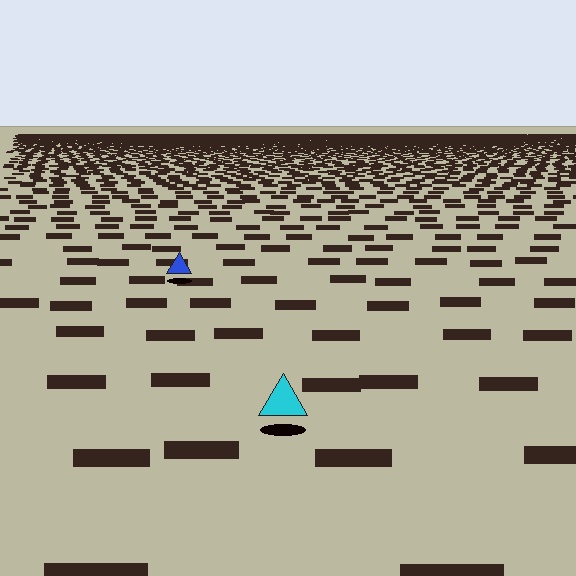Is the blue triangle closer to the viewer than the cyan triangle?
No. The cyan triangle is closer — you can tell from the texture gradient: the ground texture is coarser near it.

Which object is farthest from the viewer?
The blue triangle is farthest from the viewer. It appears smaller and the ground texture around it is denser.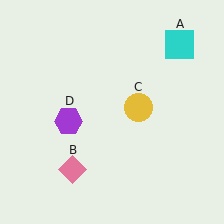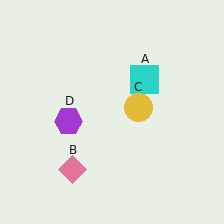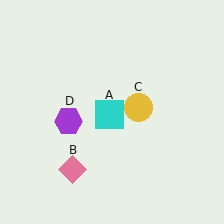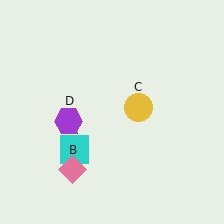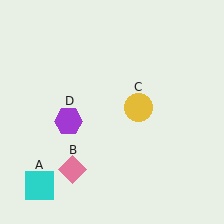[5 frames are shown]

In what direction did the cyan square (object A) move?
The cyan square (object A) moved down and to the left.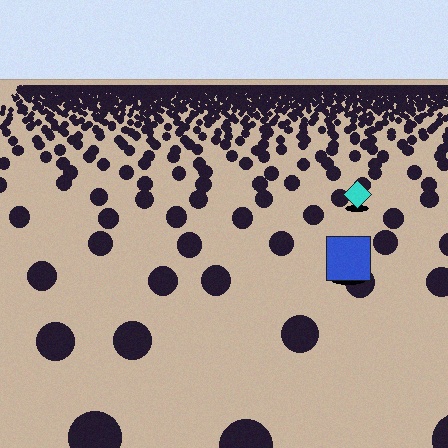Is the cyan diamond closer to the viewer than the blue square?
No. The blue square is closer — you can tell from the texture gradient: the ground texture is coarser near it.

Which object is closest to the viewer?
The blue square is closest. The texture marks near it are larger and more spread out.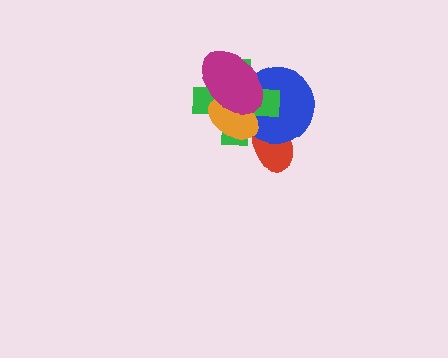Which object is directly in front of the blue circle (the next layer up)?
The green cross is directly in front of the blue circle.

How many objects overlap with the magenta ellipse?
3 objects overlap with the magenta ellipse.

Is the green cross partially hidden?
Yes, it is partially covered by another shape.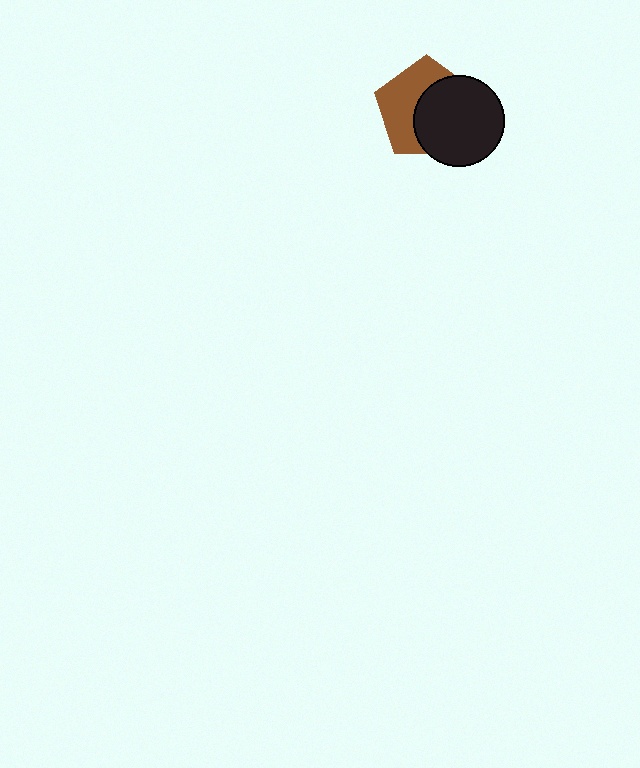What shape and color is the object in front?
The object in front is a black circle.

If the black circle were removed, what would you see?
You would see the complete brown pentagon.